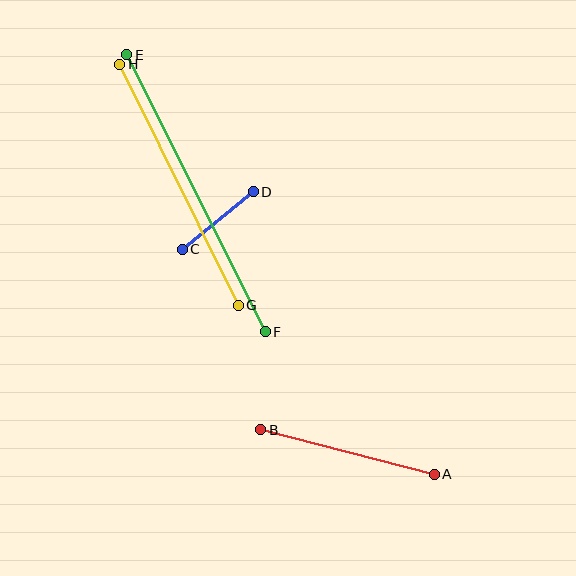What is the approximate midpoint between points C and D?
The midpoint is at approximately (218, 221) pixels.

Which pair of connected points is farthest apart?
Points E and F are farthest apart.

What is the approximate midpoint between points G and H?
The midpoint is at approximately (179, 185) pixels.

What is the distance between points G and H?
The distance is approximately 269 pixels.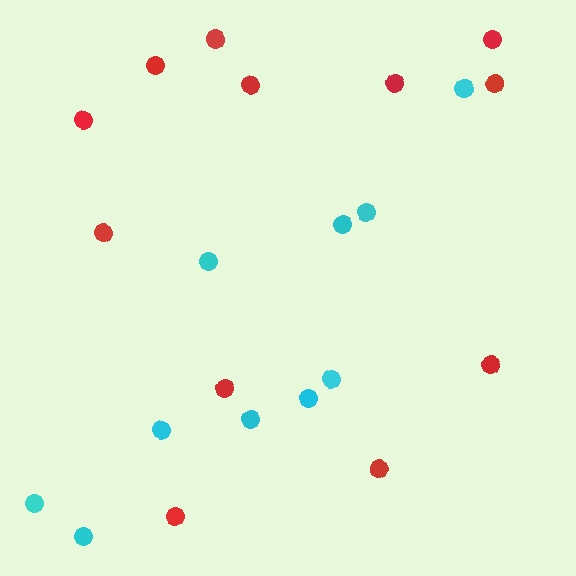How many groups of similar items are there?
There are 2 groups: one group of red circles (12) and one group of cyan circles (10).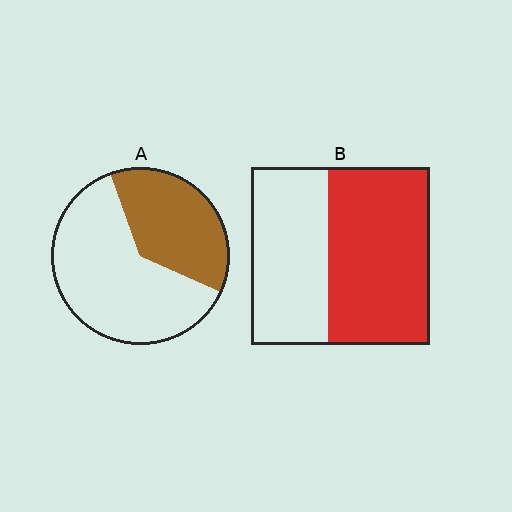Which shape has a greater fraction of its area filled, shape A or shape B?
Shape B.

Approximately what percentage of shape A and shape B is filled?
A is approximately 40% and B is approximately 55%.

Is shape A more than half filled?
No.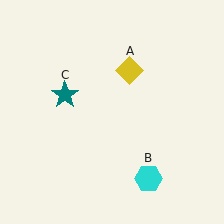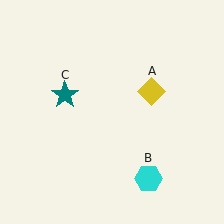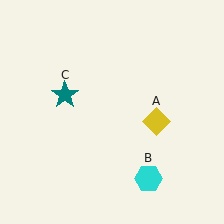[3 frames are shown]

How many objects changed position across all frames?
1 object changed position: yellow diamond (object A).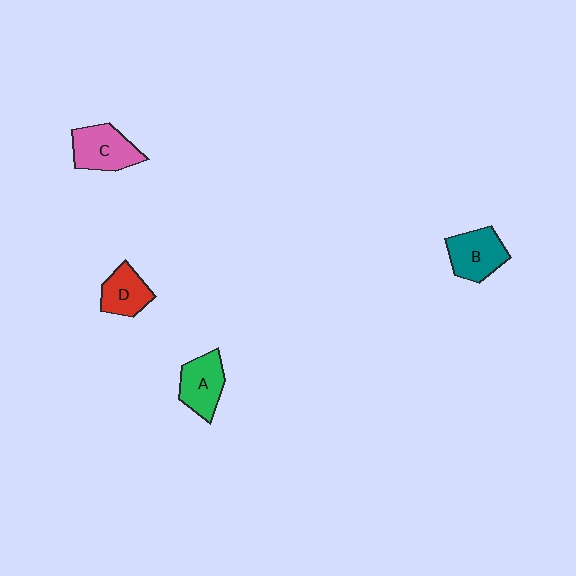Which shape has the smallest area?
Shape D (red).